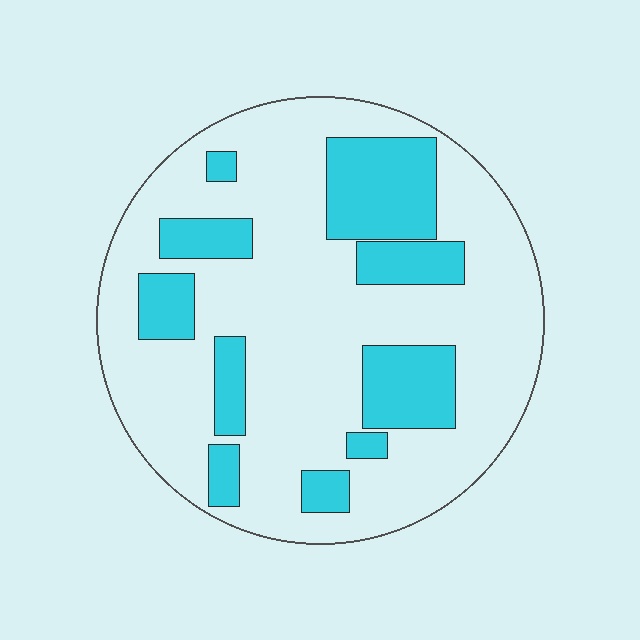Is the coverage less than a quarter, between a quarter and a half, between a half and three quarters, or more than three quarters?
Between a quarter and a half.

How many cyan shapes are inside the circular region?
10.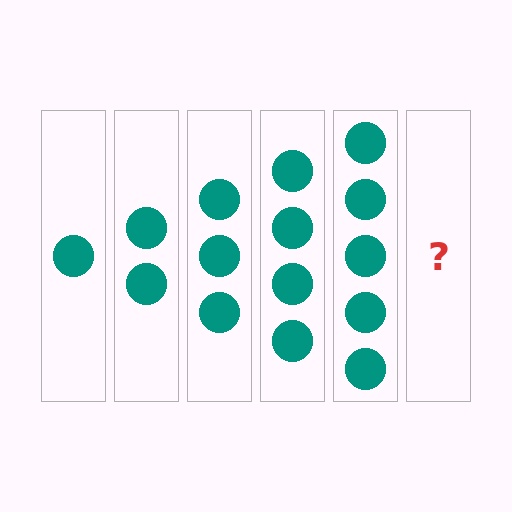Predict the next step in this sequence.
The next step is 6 circles.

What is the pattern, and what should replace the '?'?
The pattern is that each step adds one more circle. The '?' should be 6 circles.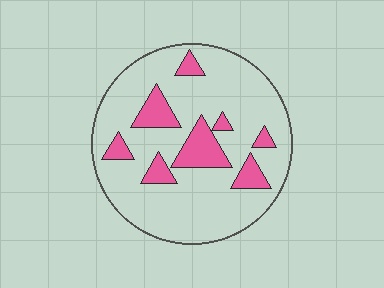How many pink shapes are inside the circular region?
8.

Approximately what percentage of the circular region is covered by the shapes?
Approximately 20%.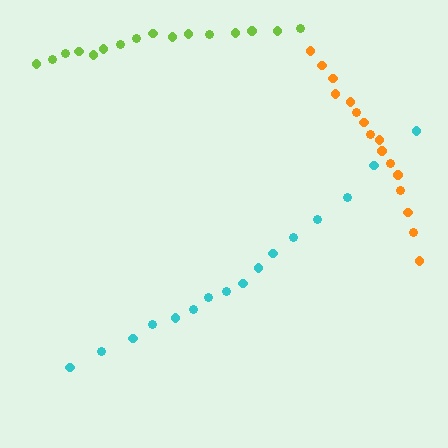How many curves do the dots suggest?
There are 3 distinct paths.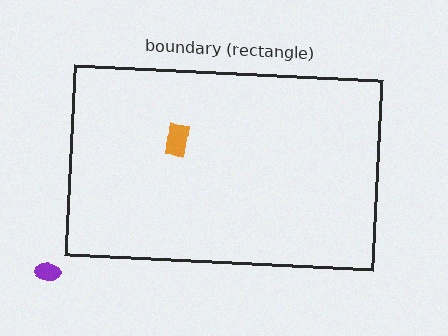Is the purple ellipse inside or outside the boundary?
Outside.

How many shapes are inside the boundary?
1 inside, 1 outside.